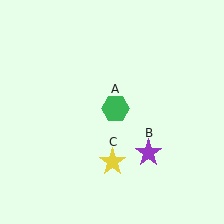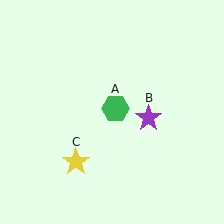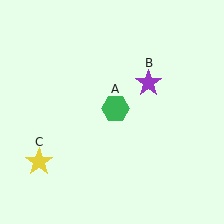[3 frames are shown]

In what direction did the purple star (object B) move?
The purple star (object B) moved up.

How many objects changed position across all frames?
2 objects changed position: purple star (object B), yellow star (object C).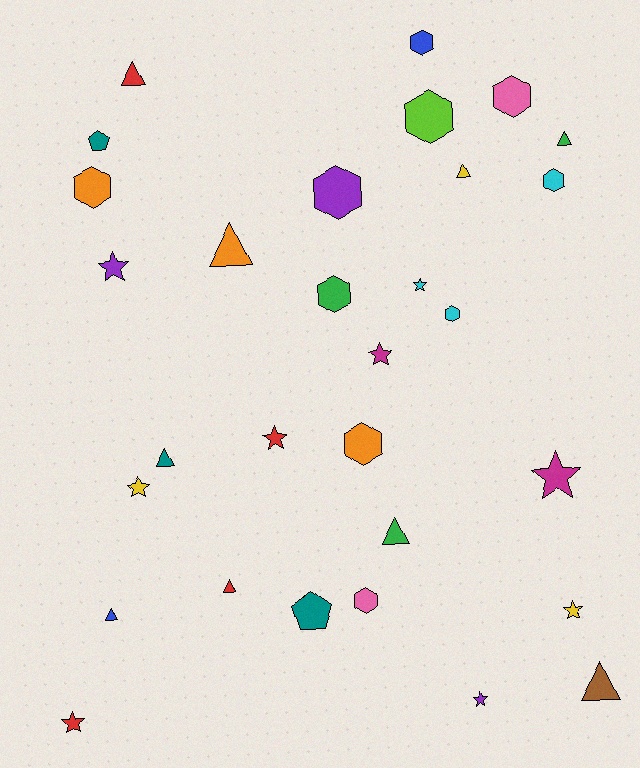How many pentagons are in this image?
There are 2 pentagons.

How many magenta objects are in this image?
There are 2 magenta objects.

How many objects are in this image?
There are 30 objects.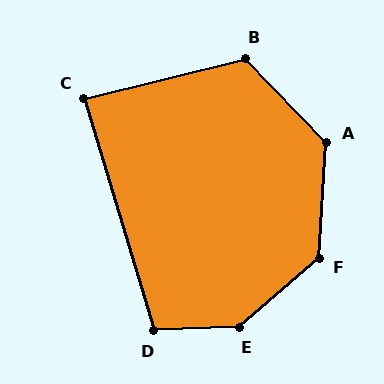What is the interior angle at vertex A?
Approximately 132 degrees (obtuse).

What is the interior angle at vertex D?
Approximately 105 degrees (obtuse).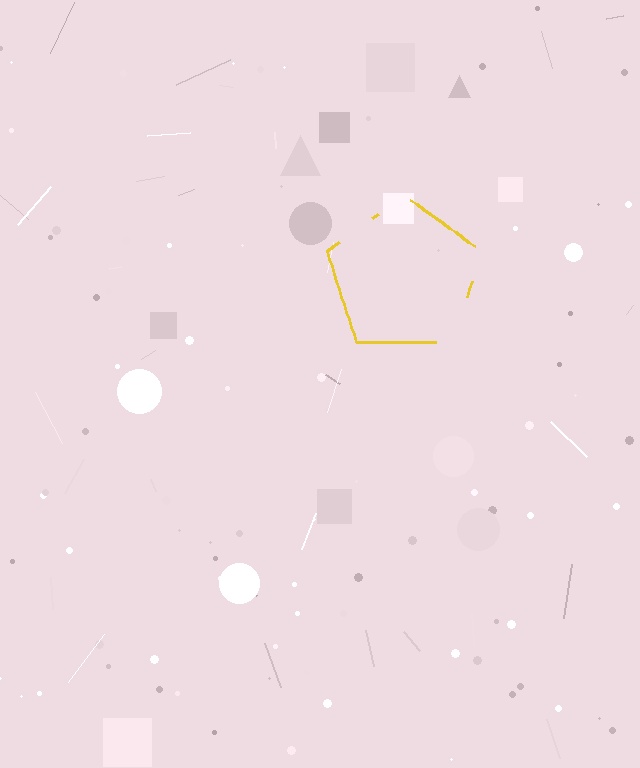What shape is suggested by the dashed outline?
The dashed outline suggests a pentagon.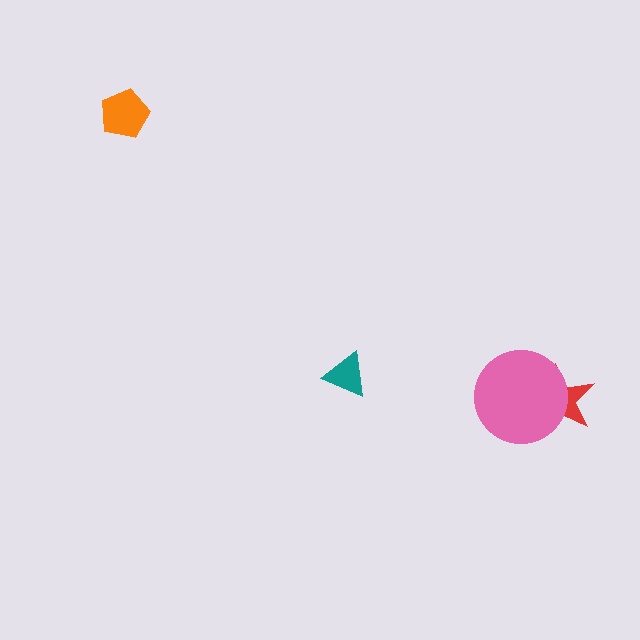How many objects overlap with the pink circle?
1 object overlaps with the pink circle.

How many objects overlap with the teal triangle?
0 objects overlap with the teal triangle.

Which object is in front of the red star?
The pink circle is in front of the red star.